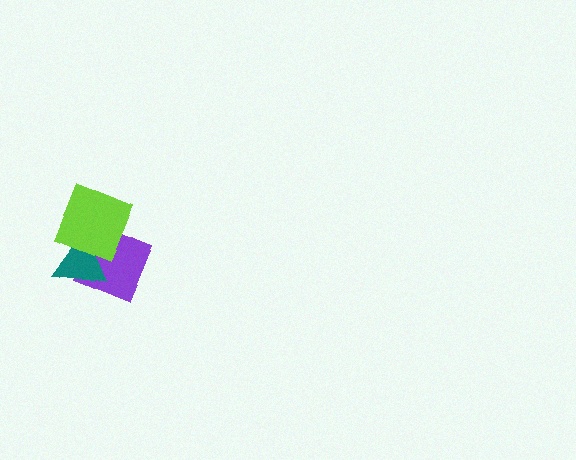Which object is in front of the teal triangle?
The lime diamond is in front of the teal triangle.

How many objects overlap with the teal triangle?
2 objects overlap with the teal triangle.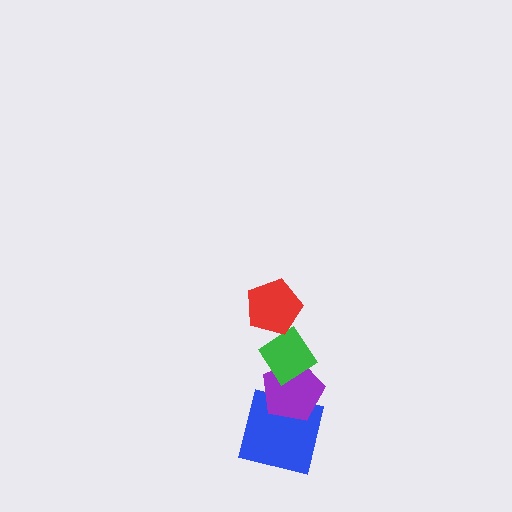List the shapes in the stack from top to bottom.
From top to bottom: the red pentagon, the green diamond, the purple pentagon, the blue square.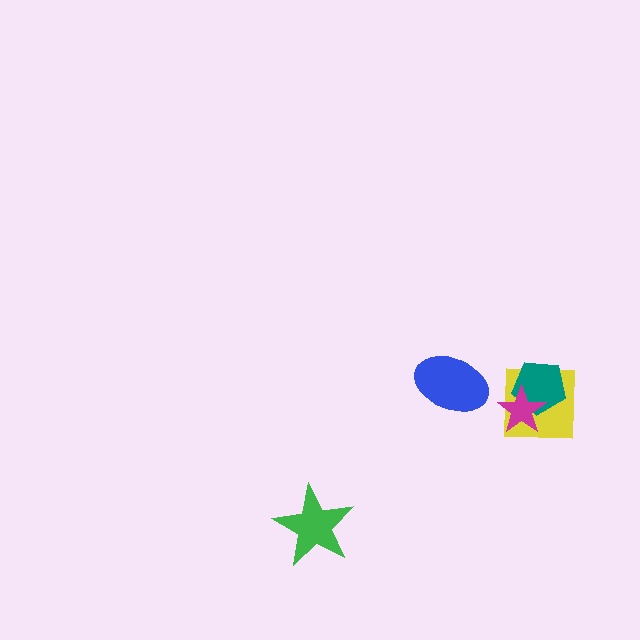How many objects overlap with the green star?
0 objects overlap with the green star.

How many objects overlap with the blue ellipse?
0 objects overlap with the blue ellipse.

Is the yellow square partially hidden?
Yes, it is partially covered by another shape.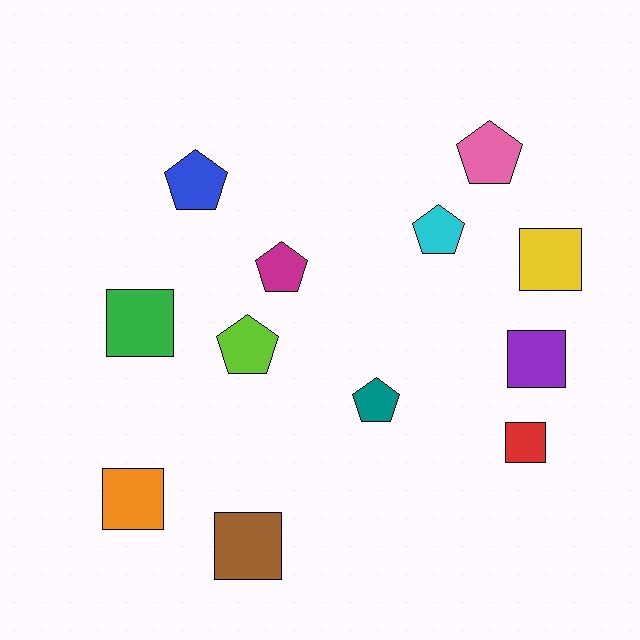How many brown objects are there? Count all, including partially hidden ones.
There is 1 brown object.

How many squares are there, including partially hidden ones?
There are 6 squares.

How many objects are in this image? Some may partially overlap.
There are 12 objects.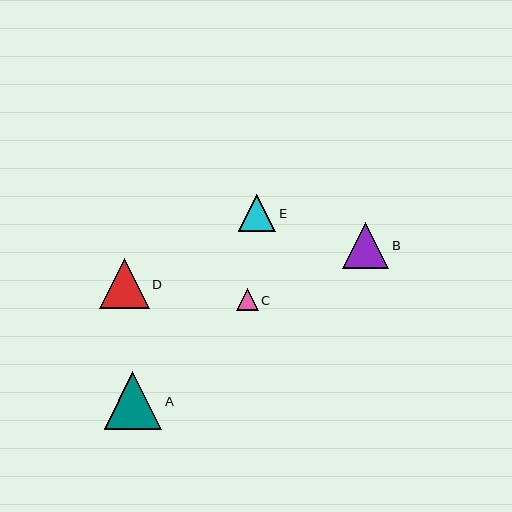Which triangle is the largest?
Triangle A is the largest with a size of approximately 57 pixels.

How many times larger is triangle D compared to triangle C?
Triangle D is approximately 2.3 times the size of triangle C.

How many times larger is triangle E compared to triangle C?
Triangle E is approximately 1.7 times the size of triangle C.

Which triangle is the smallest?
Triangle C is the smallest with a size of approximately 22 pixels.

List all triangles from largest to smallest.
From largest to smallest: A, D, B, E, C.